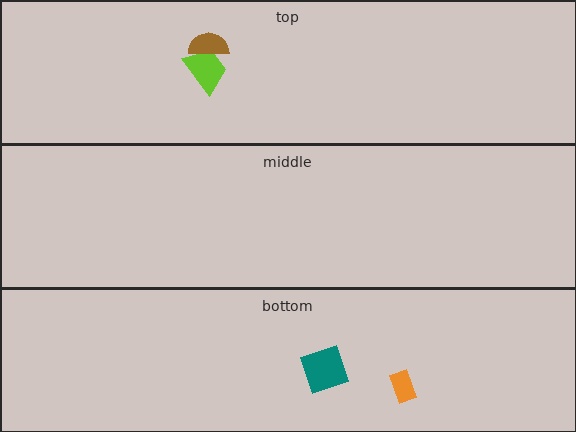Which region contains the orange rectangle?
The bottom region.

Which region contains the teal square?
The bottom region.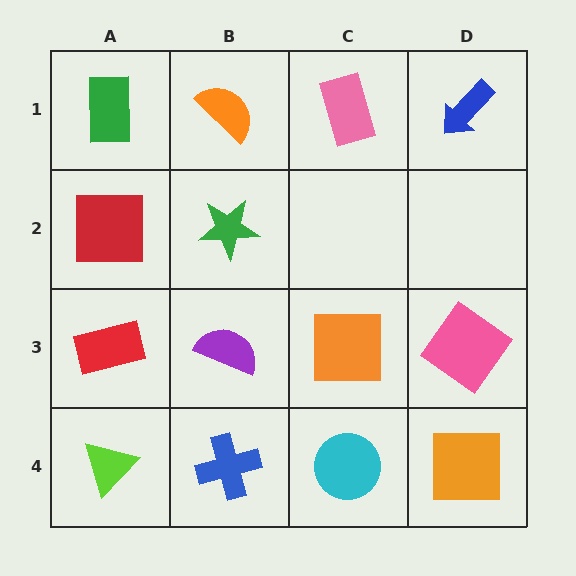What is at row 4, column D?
An orange square.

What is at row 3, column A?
A red rectangle.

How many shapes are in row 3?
4 shapes.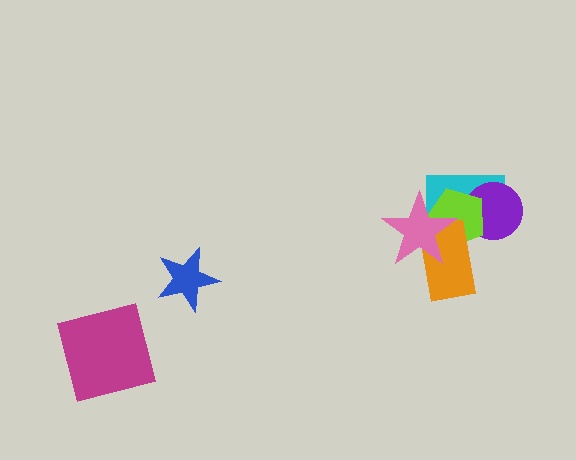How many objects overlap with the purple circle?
2 objects overlap with the purple circle.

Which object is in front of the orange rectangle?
The pink star is in front of the orange rectangle.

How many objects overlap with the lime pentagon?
4 objects overlap with the lime pentagon.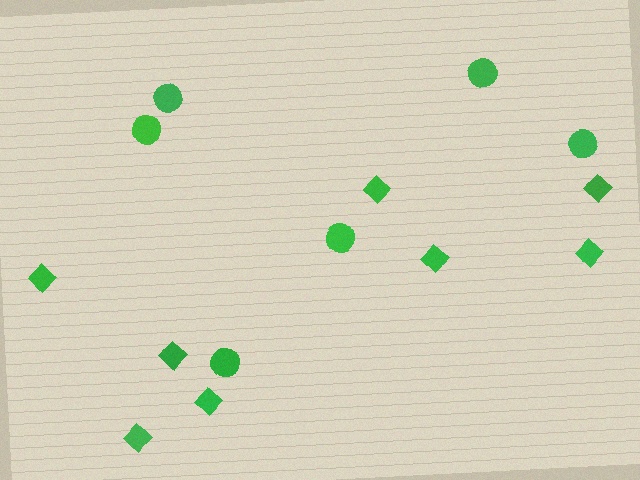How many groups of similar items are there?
There are 2 groups: one group of circles (6) and one group of diamonds (8).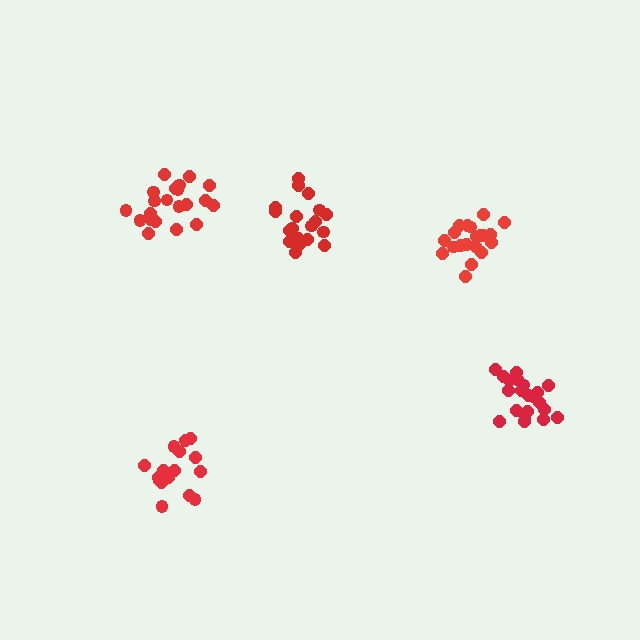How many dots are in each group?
Group 1: 20 dots, Group 2: 21 dots, Group 3: 16 dots, Group 4: 21 dots, Group 5: 20 dots (98 total).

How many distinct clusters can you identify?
There are 5 distinct clusters.